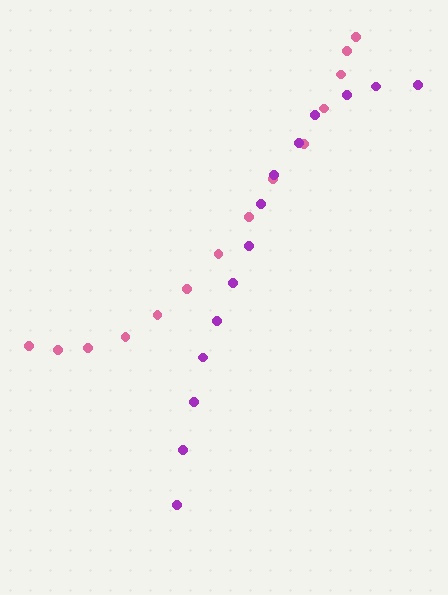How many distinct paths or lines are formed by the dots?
There are 2 distinct paths.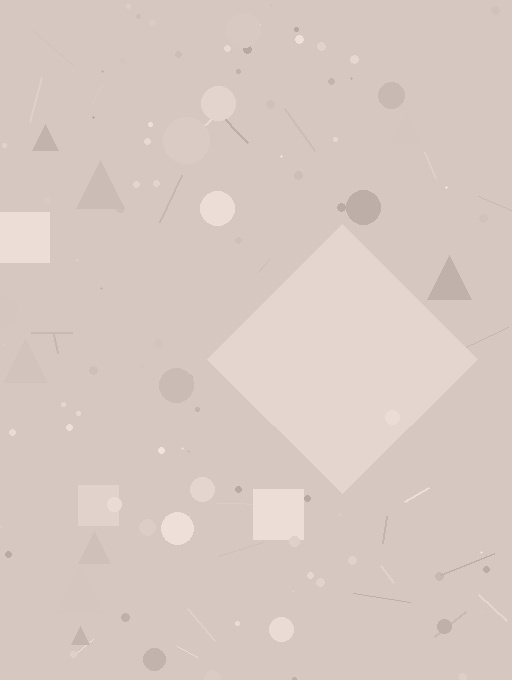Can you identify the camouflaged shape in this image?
The camouflaged shape is a diamond.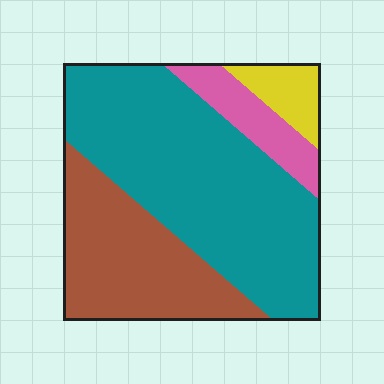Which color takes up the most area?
Teal, at roughly 55%.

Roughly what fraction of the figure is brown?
Brown covers about 30% of the figure.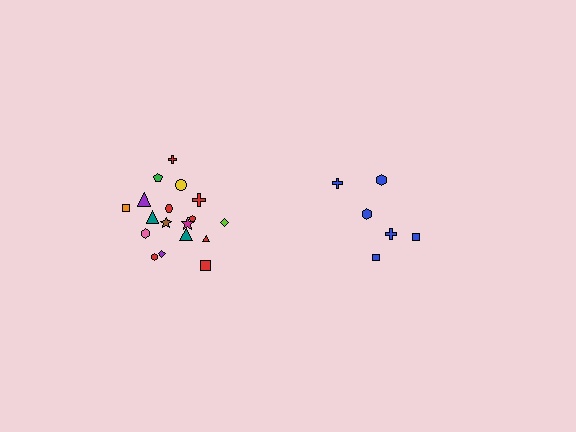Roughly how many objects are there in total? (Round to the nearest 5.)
Roughly 25 objects in total.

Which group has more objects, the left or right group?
The left group.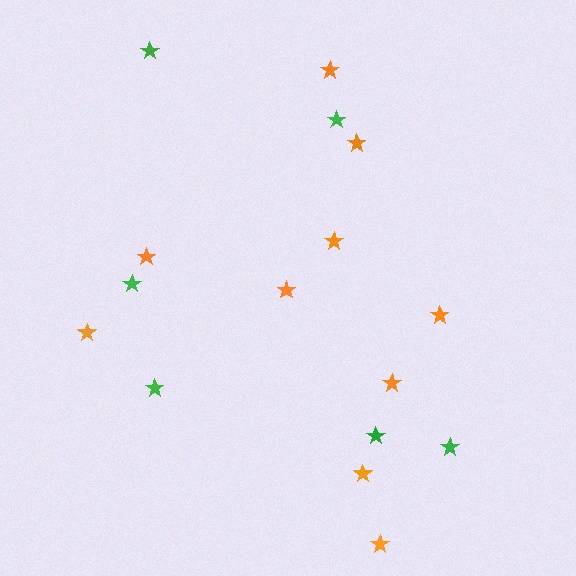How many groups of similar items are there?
There are 2 groups: one group of green stars (6) and one group of orange stars (10).